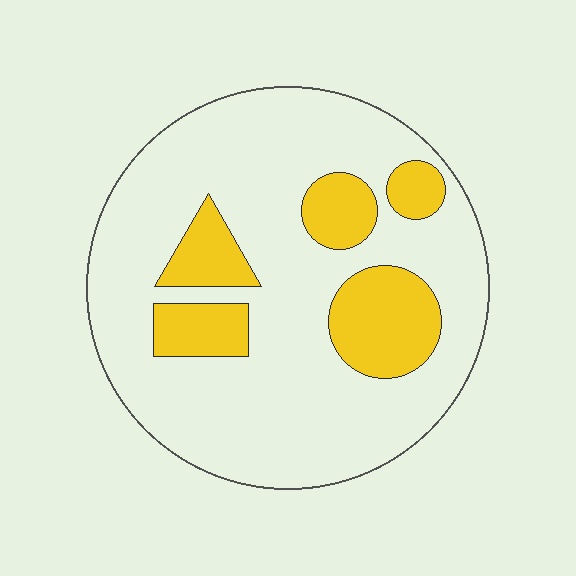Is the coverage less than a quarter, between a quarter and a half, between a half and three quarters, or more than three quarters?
Less than a quarter.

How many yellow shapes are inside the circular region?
5.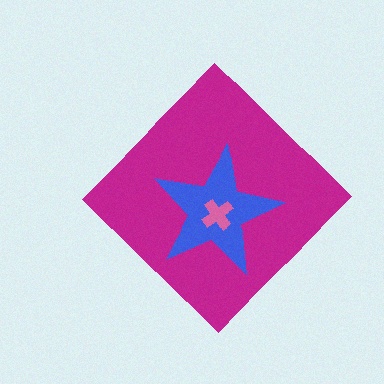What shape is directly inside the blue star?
The pink cross.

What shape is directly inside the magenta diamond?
The blue star.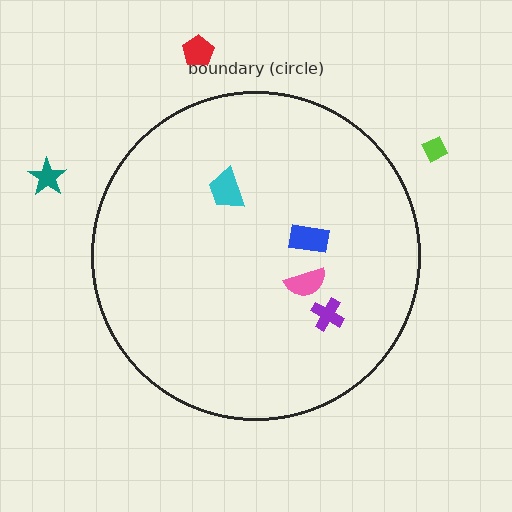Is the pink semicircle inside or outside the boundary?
Inside.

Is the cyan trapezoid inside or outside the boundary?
Inside.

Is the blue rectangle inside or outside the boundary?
Inside.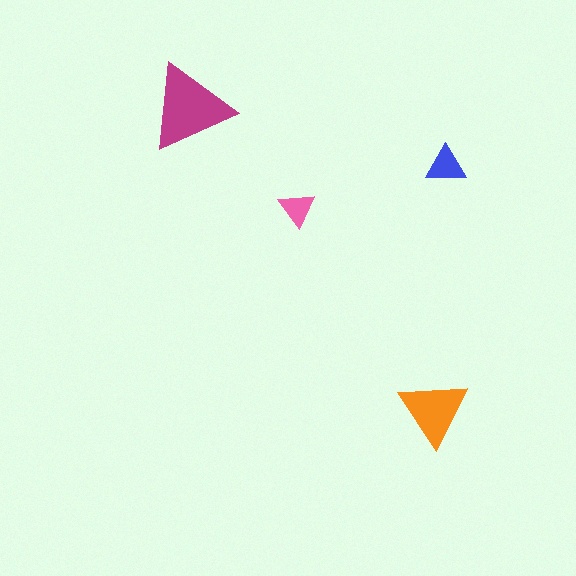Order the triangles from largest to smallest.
the magenta one, the orange one, the blue one, the pink one.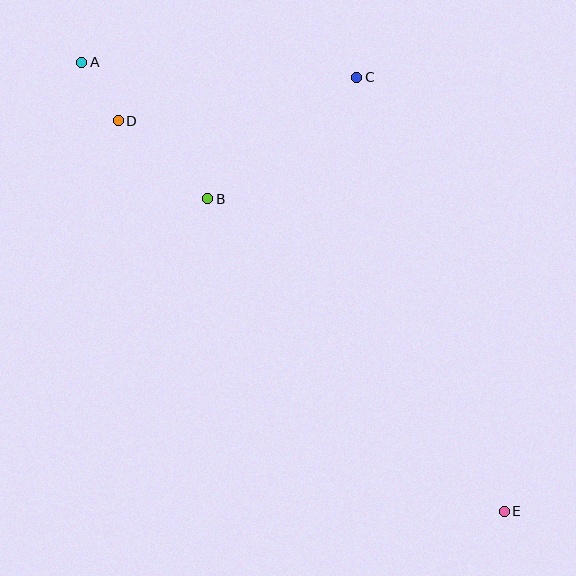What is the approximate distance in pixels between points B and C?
The distance between B and C is approximately 192 pixels.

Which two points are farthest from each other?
Points A and E are farthest from each other.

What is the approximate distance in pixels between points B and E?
The distance between B and E is approximately 431 pixels.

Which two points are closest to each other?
Points A and D are closest to each other.